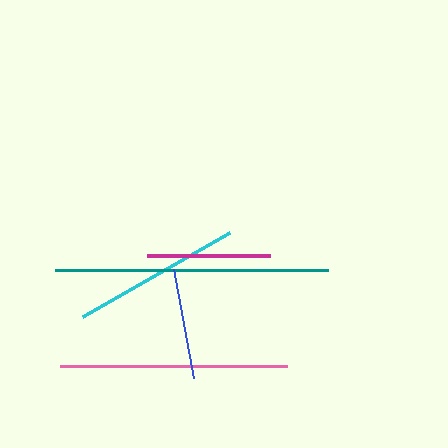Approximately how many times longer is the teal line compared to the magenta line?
The teal line is approximately 2.2 times the length of the magenta line.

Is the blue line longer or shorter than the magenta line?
The magenta line is longer than the blue line.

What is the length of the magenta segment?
The magenta segment is approximately 124 pixels long.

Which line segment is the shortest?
The blue line is the shortest at approximately 110 pixels.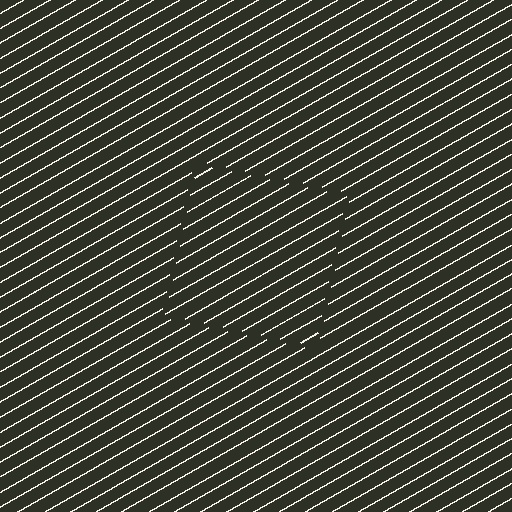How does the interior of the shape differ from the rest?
The interior of the shape contains the same grating, shifted by half a period — the contour is defined by the phase discontinuity where line-ends from the inner and outer gratings abut.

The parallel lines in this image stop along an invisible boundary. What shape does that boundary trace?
An illusory square. The interior of the shape contains the same grating, shifted by half a period — the contour is defined by the phase discontinuity where line-ends from the inner and outer gratings abut.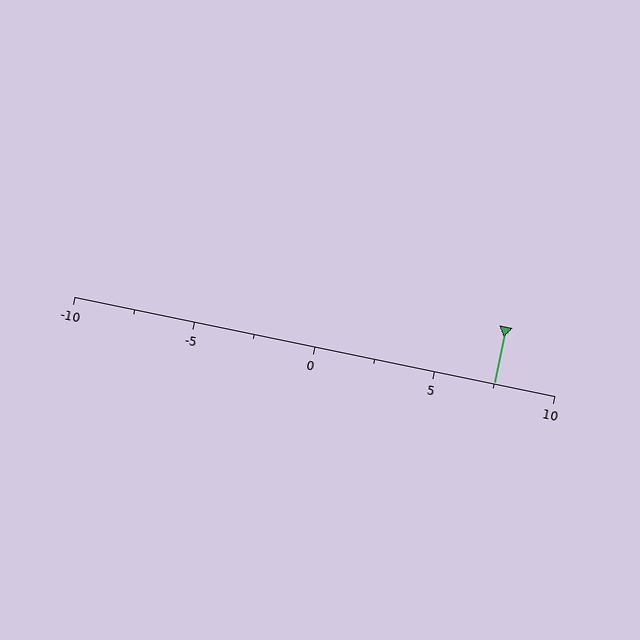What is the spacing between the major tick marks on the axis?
The major ticks are spaced 5 apart.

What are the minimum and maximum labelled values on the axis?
The axis runs from -10 to 10.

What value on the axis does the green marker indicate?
The marker indicates approximately 7.5.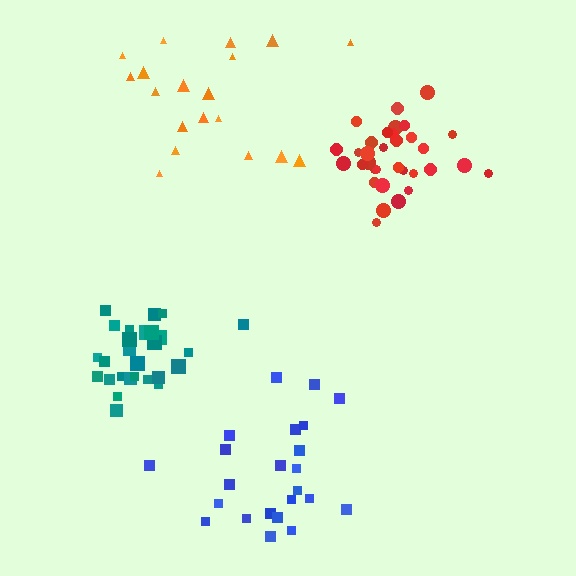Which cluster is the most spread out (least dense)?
Orange.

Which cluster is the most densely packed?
Teal.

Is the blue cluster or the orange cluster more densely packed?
Blue.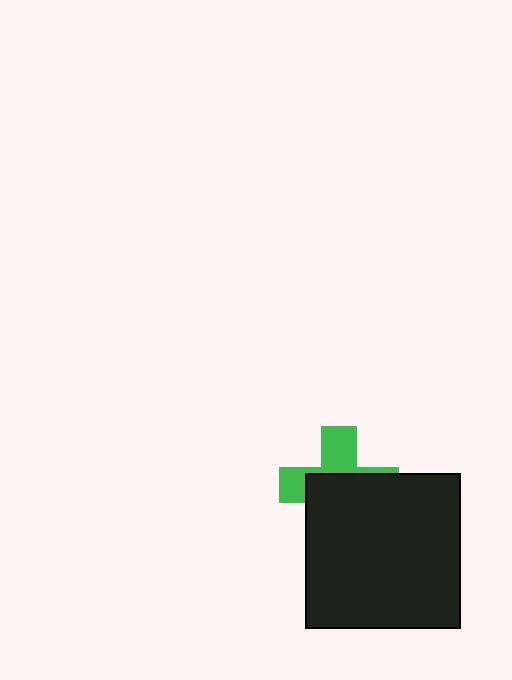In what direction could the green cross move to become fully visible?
The green cross could move up. That would shift it out from behind the black square entirely.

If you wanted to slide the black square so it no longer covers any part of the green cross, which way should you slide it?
Slide it down — that is the most direct way to separate the two shapes.